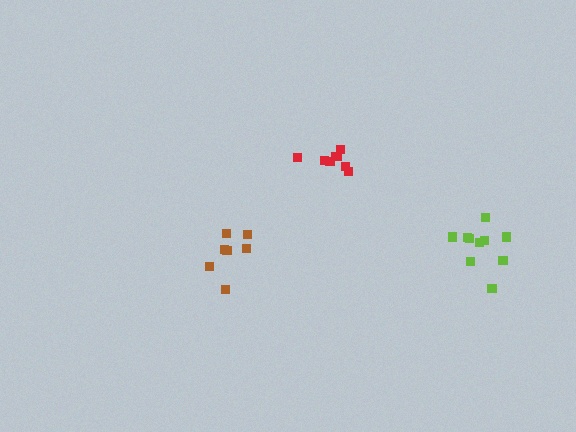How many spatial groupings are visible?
There are 3 spatial groupings.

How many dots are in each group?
Group 1: 8 dots, Group 2: 7 dots, Group 3: 10 dots (25 total).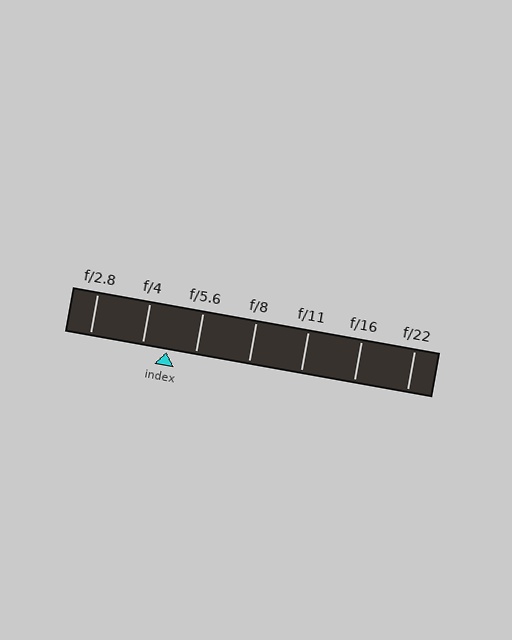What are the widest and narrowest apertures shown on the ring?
The widest aperture shown is f/2.8 and the narrowest is f/22.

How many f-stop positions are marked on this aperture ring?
There are 7 f-stop positions marked.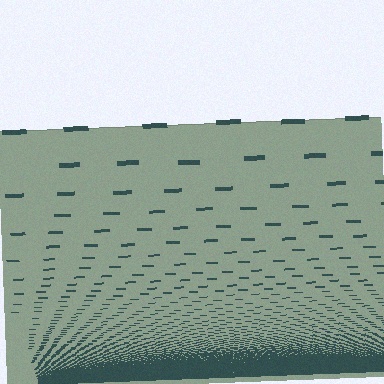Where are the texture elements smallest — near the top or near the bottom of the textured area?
Near the bottom.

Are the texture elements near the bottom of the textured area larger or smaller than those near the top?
Smaller. The gradient is inverted — elements near the bottom are smaller and denser.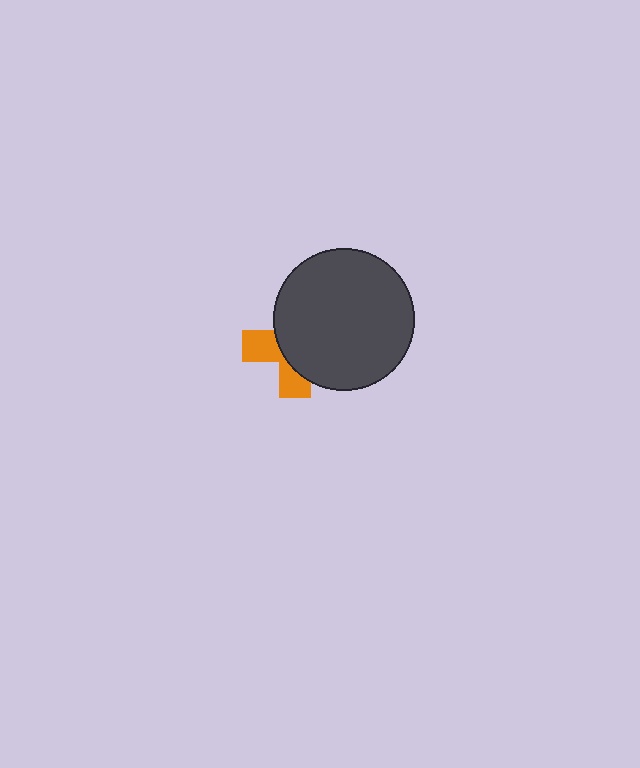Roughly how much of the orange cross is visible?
A small part of it is visible (roughly 36%).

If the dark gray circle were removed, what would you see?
You would see the complete orange cross.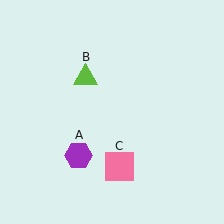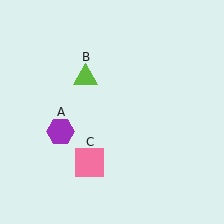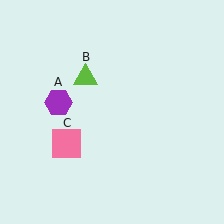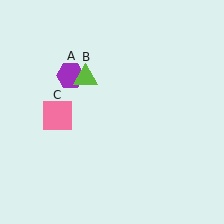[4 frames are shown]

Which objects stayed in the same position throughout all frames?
Lime triangle (object B) remained stationary.